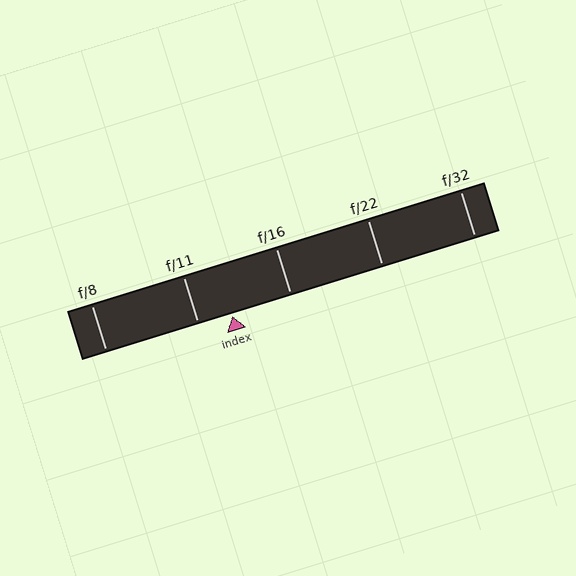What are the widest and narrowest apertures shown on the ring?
The widest aperture shown is f/8 and the narrowest is f/32.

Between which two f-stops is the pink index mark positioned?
The index mark is between f/11 and f/16.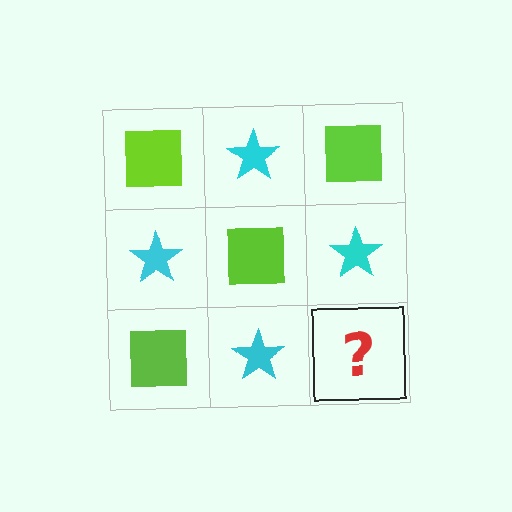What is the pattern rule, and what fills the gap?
The rule is that it alternates lime square and cyan star in a checkerboard pattern. The gap should be filled with a lime square.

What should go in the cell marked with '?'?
The missing cell should contain a lime square.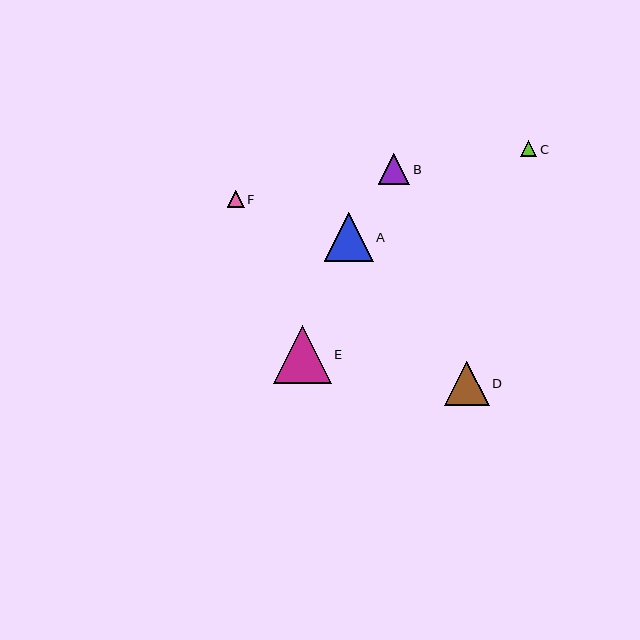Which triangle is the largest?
Triangle E is the largest with a size of approximately 58 pixels.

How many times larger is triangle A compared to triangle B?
Triangle A is approximately 1.6 times the size of triangle B.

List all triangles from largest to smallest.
From largest to smallest: E, A, D, B, F, C.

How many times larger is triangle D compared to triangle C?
Triangle D is approximately 2.8 times the size of triangle C.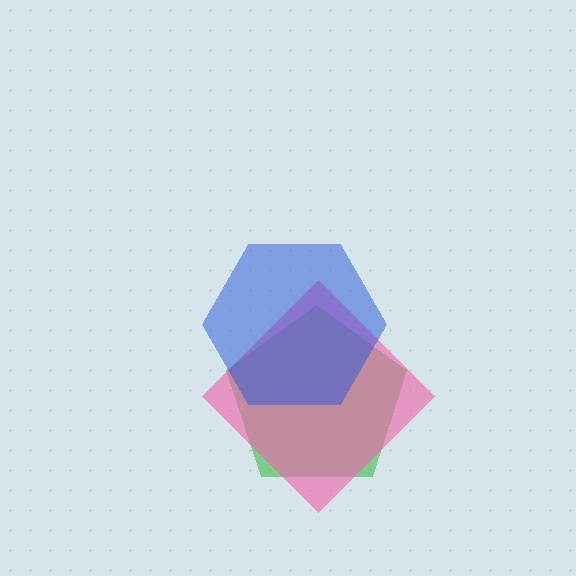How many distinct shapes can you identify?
There are 3 distinct shapes: a green pentagon, a pink diamond, a blue hexagon.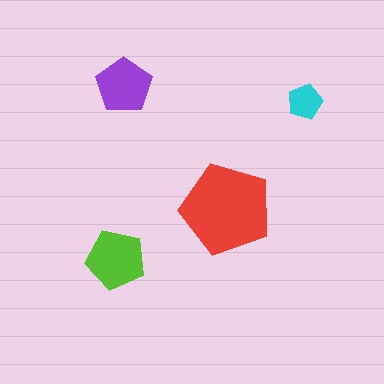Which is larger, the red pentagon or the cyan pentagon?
The red one.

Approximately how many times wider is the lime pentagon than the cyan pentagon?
About 1.5 times wider.